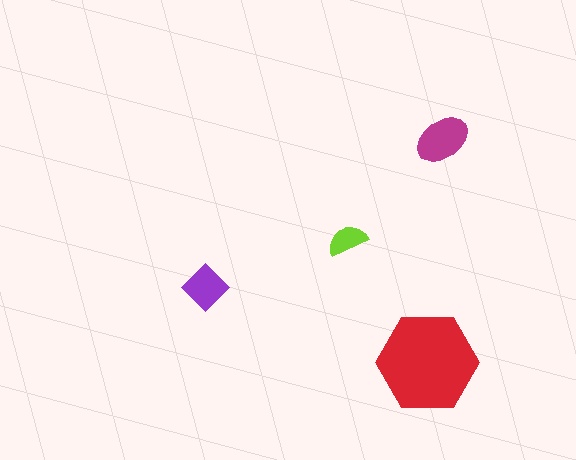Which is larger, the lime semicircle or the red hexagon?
The red hexagon.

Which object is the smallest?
The lime semicircle.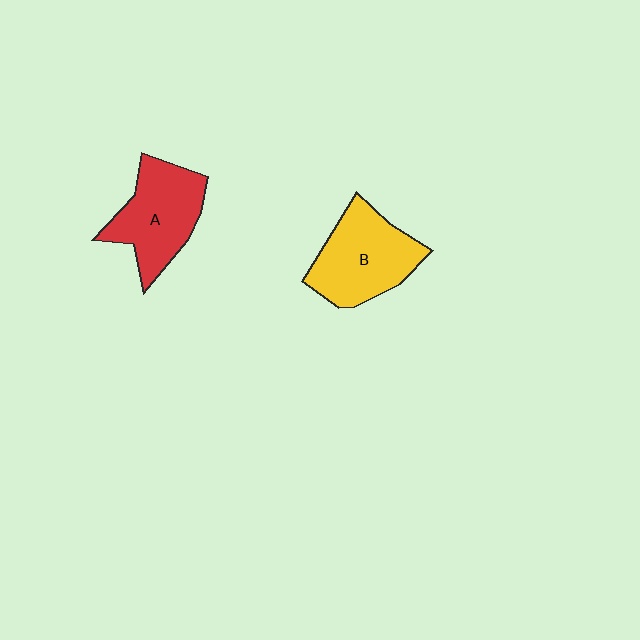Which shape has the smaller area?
Shape A (red).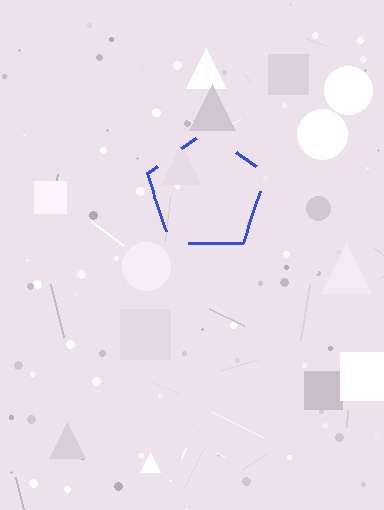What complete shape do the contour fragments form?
The contour fragments form a pentagon.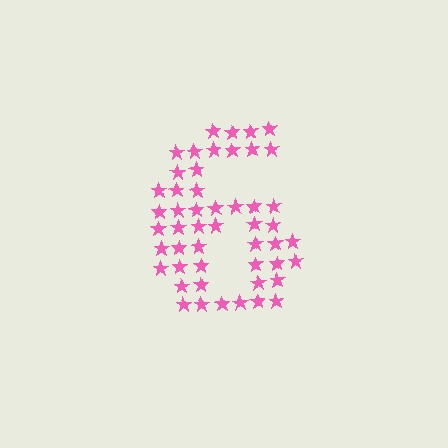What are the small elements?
The small elements are stars.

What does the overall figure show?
The overall figure shows the digit 6.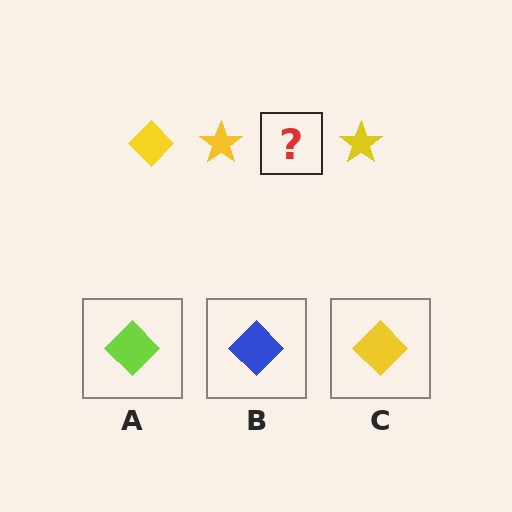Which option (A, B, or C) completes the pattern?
C.